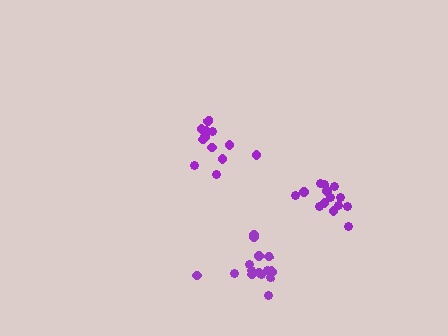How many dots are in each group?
Group 1: 12 dots, Group 2: 15 dots, Group 3: 14 dots (41 total).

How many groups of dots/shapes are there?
There are 3 groups.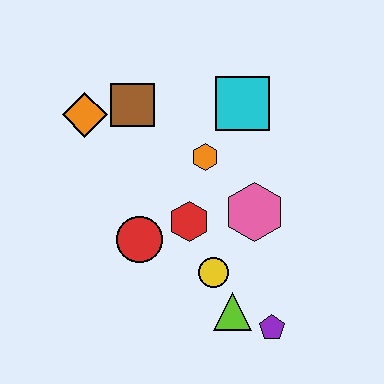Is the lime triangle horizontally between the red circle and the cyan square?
Yes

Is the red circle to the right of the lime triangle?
No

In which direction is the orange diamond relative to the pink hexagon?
The orange diamond is to the left of the pink hexagon.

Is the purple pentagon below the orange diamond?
Yes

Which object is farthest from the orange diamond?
The purple pentagon is farthest from the orange diamond.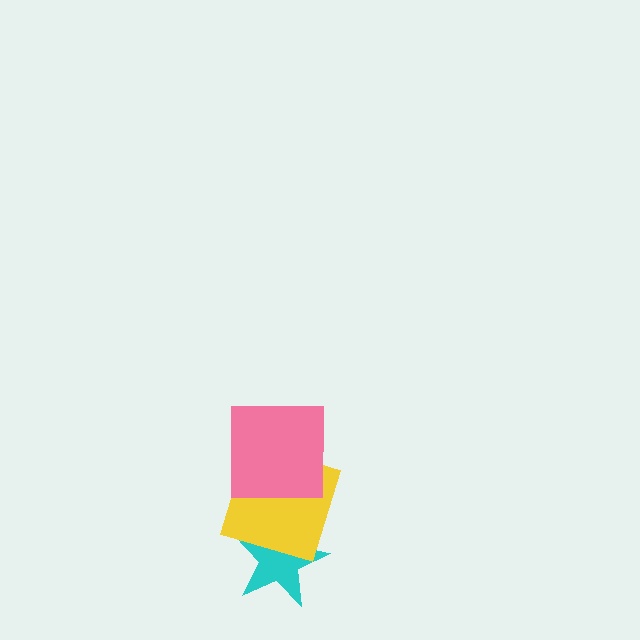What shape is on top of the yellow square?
The pink square is on top of the yellow square.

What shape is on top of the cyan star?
The yellow square is on top of the cyan star.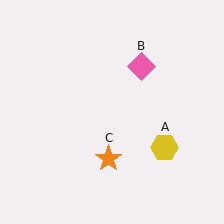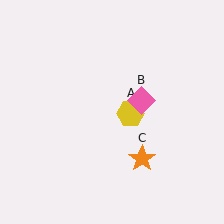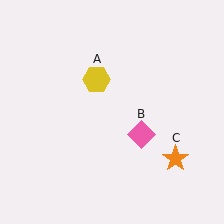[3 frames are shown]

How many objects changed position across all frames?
3 objects changed position: yellow hexagon (object A), pink diamond (object B), orange star (object C).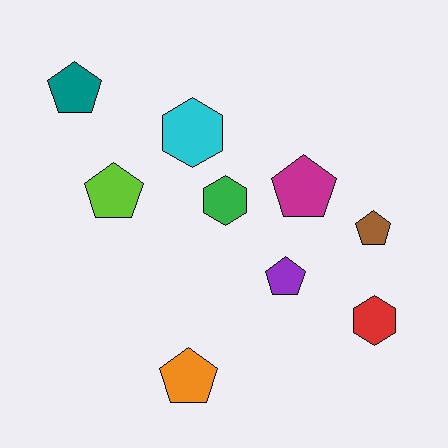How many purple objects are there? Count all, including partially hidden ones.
There is 1 purple object.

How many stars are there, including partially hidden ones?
There are no stars.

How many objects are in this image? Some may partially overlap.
There are 9 objects.